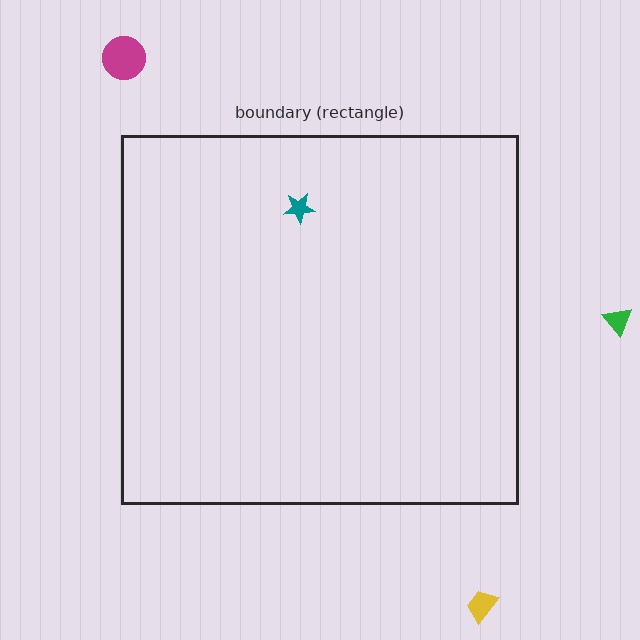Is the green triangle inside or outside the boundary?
Outside.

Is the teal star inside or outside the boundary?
Inside.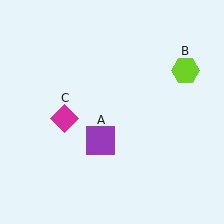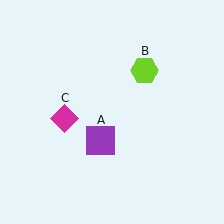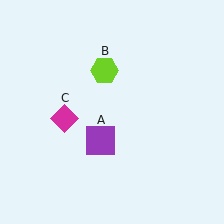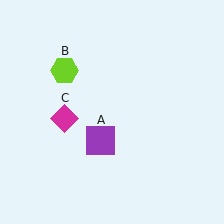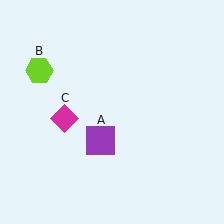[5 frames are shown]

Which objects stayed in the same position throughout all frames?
Purple square (object A) and magenta diamond (object C) remained stationary.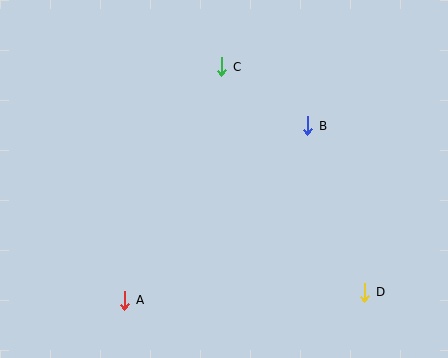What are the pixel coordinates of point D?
Point D is at (365, 292).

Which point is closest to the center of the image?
Point B at (308, 126) is closest to the center.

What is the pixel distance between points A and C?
The distance between A and C is 253 pixels.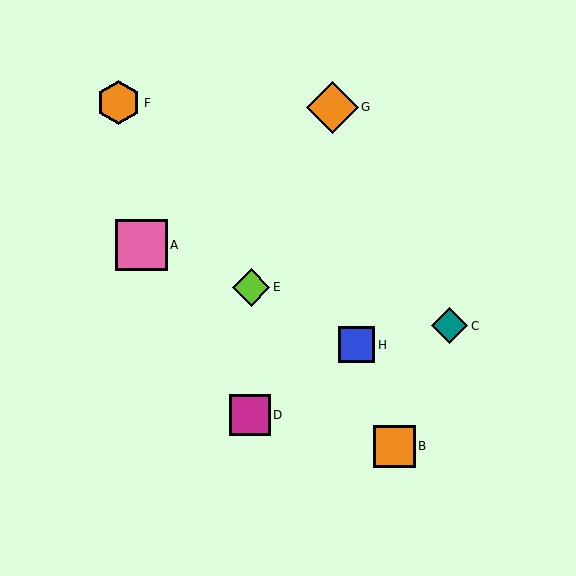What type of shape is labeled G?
Shape G is an orange diamond.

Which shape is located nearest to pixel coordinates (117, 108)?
The orange hexagon (labeled F) at (118, 103) is nearest to that location.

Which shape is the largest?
The orange diamond (labeled G) is the largest.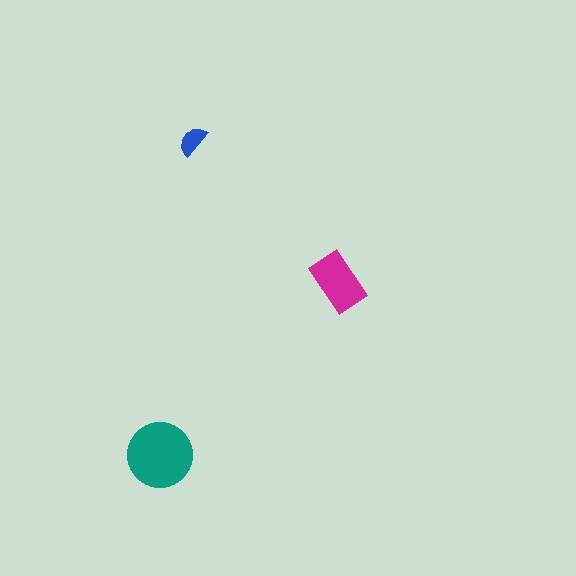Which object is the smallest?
The blue semicircle.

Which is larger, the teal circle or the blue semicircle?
The teal circle.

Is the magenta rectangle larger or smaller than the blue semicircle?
Larger.